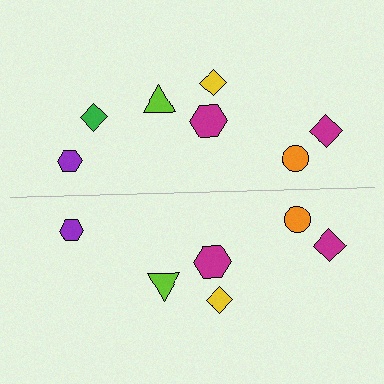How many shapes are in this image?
There are 13 shapes in this image.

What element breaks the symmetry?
A green diamond is missing from the bottom side.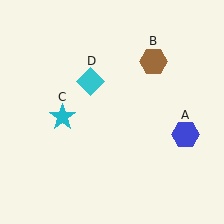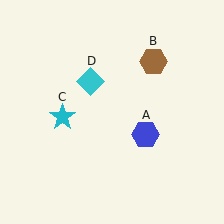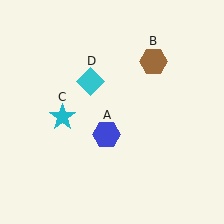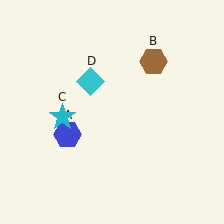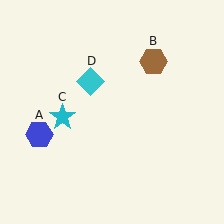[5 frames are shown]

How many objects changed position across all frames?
1 object changed position: blue hexagon (object A).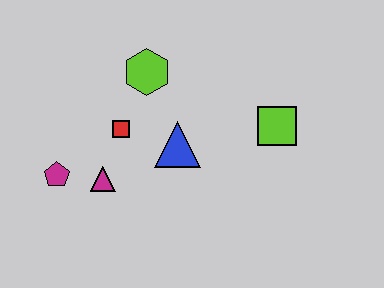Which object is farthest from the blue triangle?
The magenta pentagon is farthest from the blue triangle.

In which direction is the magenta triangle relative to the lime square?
The magenta triangle is to the left of the lime square.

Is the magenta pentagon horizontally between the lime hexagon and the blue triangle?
No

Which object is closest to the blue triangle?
The red square is closest to the blue triangle.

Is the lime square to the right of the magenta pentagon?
Yes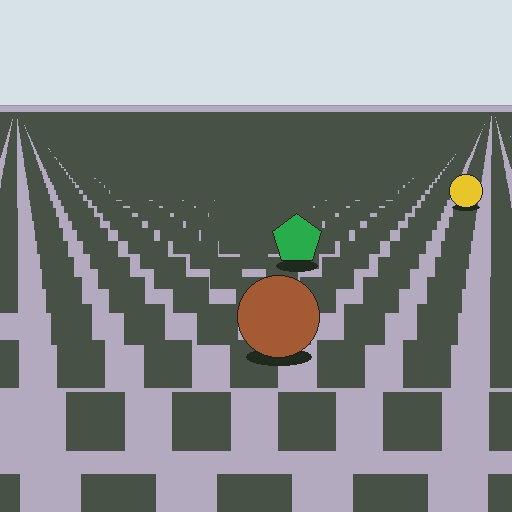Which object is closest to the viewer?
The brown circle is closest. The texture marks near it are larger and more spread out.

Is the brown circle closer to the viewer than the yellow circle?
Yes. The brown circle is closer — you can tell from the texture gradient: the ground texture is coarser near it.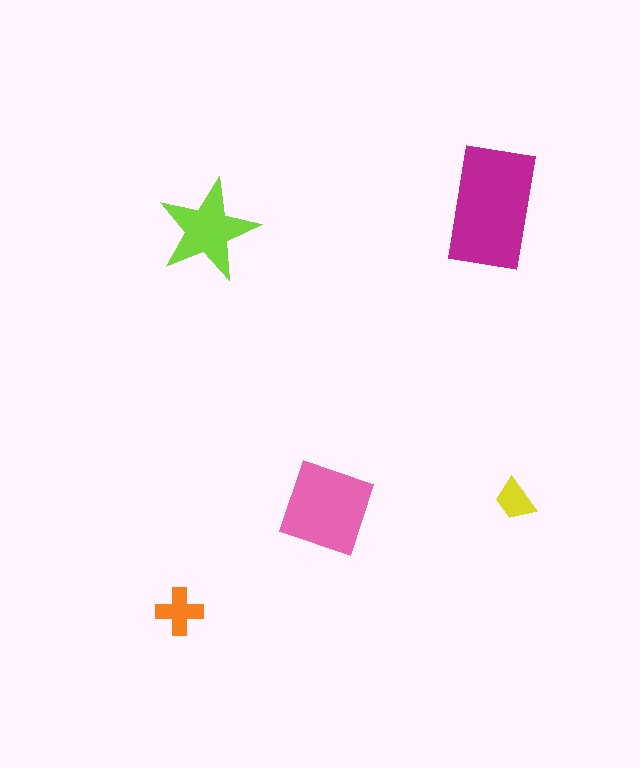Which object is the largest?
The magenta rectangle.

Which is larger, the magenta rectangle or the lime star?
The magenta rectangle.